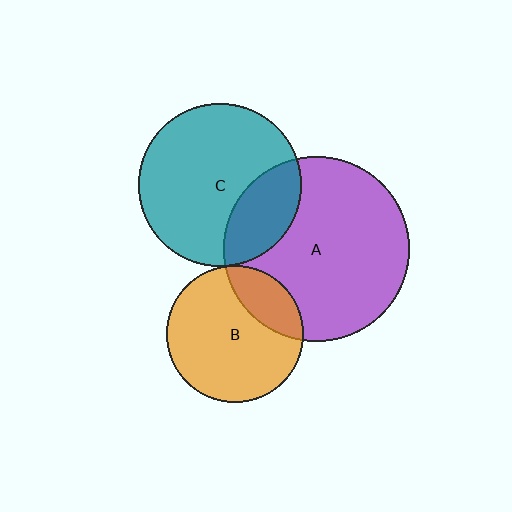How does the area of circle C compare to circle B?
Approximately 1.4 times.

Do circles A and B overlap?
Yes.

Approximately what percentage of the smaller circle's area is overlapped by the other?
Approximately 20%.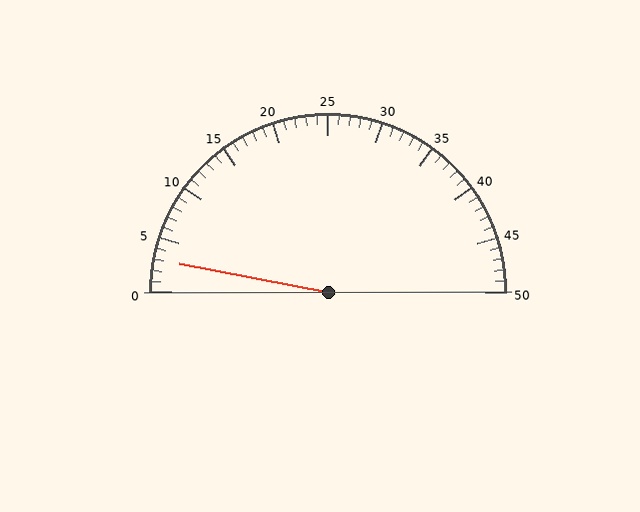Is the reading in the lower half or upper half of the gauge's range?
The reading is in the lower half of the range (0 to 50).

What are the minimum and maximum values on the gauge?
The gauge ranges from 0 to 50.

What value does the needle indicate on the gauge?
The needle indicates approximately 3.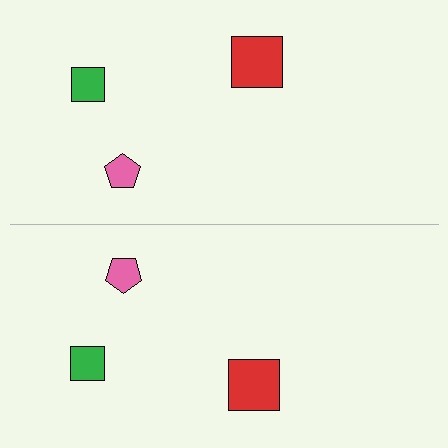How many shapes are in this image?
There are 6 shapes in this image.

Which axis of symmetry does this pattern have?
The pattern has a horizontal axis of symmetry running through the center of the image.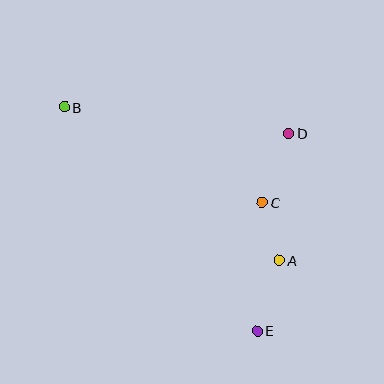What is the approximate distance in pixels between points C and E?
The distance between C and E is approximately 128 pixels.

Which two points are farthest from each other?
Points B and E are farthest from each other.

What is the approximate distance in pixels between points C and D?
The distance between C and D is approximately 74 pixels.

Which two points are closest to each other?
Points A and C are closest to each other.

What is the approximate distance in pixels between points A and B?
The distance between A and B is approximately 264 pixels.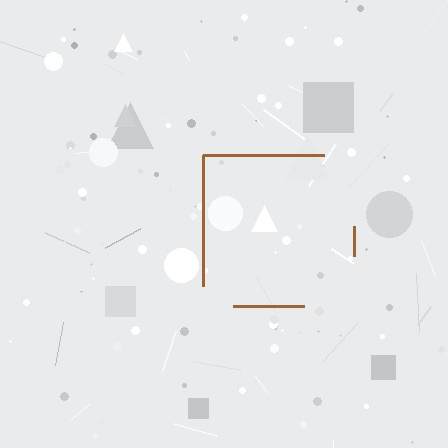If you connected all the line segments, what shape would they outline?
They would outline a square.